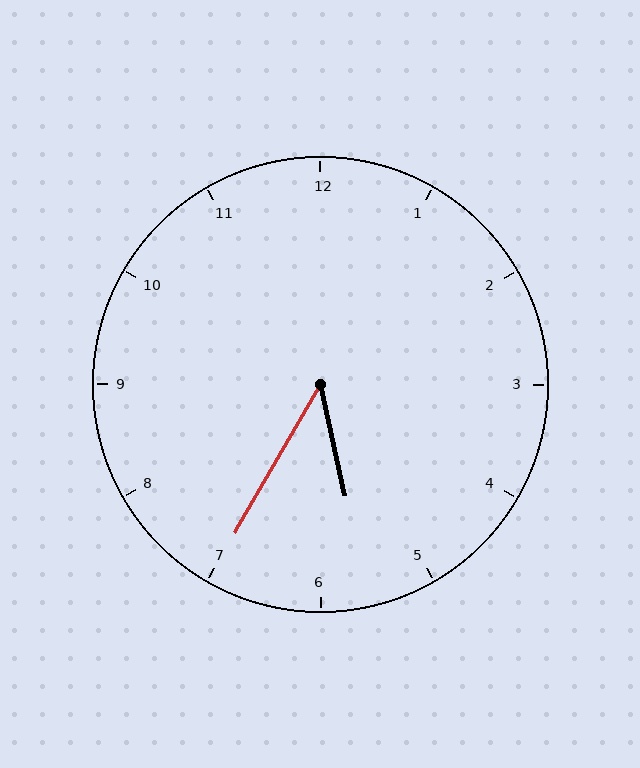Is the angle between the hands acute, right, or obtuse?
It is acute.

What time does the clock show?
5:35.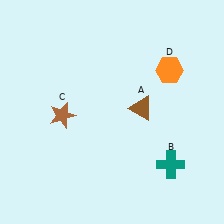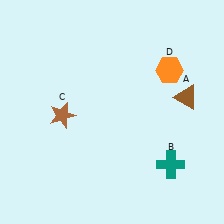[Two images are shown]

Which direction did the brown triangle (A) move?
The brown triangle (A) moved right.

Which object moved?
The brown triangle (A) moved right.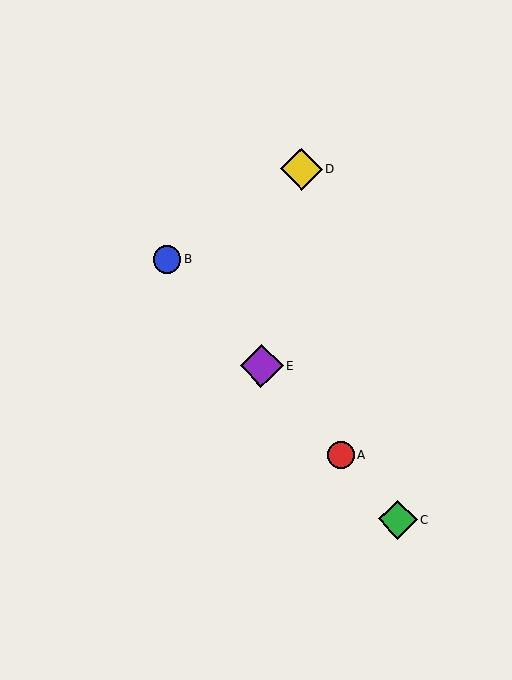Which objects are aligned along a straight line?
Objects A, B, C, E are aligned along a straight line.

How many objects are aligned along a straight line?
4 objects (A, B, C, E) are aligned along a straight line.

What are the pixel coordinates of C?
Object C is at (398, 519).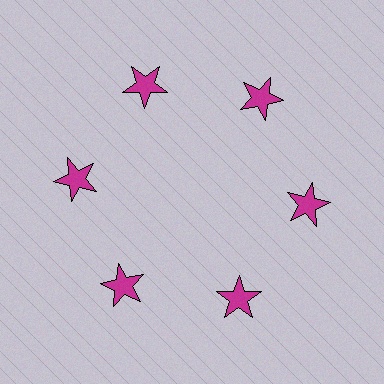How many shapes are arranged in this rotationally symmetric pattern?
There are 6 shapes, arranged in 6 groups of 1.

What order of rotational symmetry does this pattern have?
This pattern has 6-fold rotational symmetry.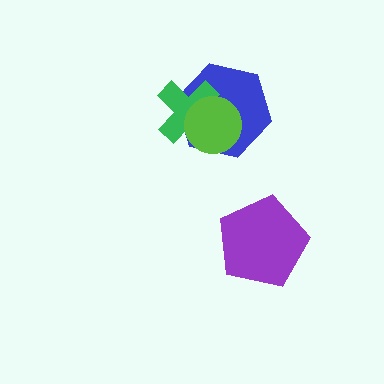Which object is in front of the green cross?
The lime circle is in front of the green cross.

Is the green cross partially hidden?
Yes, it is partially covered by another shape.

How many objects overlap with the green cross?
2 objects overlap with the green cross.